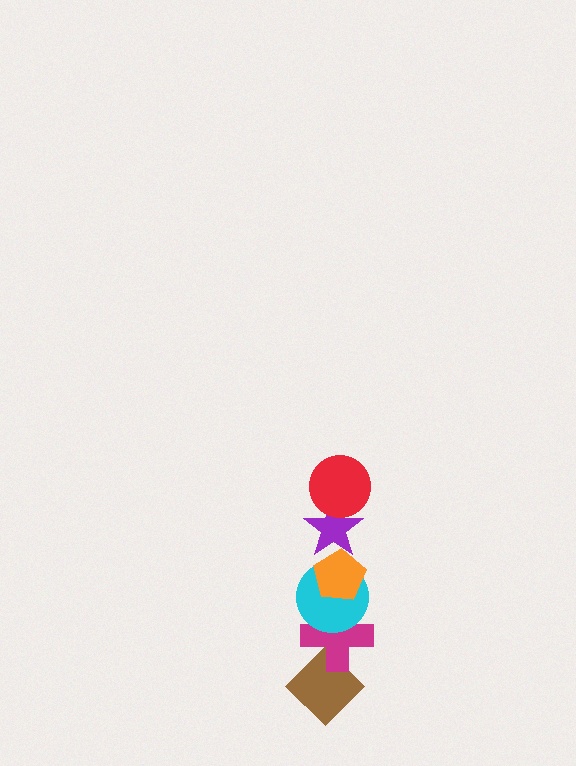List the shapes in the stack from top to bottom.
From top to bottom: the red circle, the purple star, the orange pentagon, the cyan circle, the magenta cross, the brown diamond.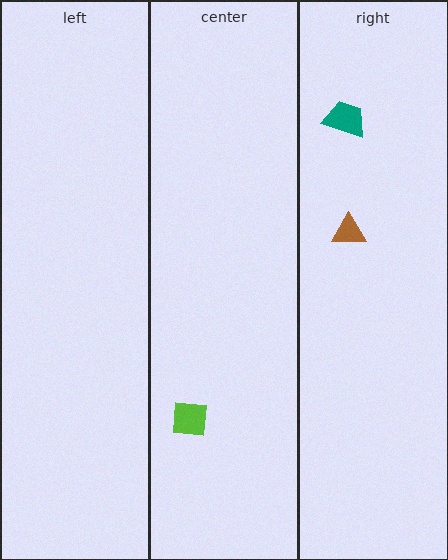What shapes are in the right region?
The teal trapezoid, the brown triangle.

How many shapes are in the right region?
2.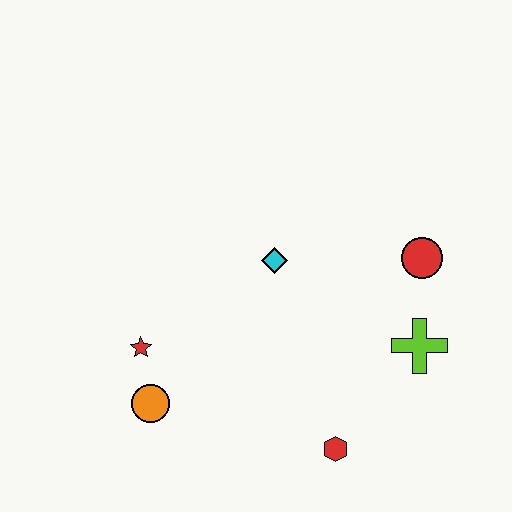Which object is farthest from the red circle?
The orange circle is farthest from the red circle.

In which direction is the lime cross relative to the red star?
The lime cross is to the right of the red star.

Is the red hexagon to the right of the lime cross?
No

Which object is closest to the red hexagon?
The lime cross is closest to the red hexagon.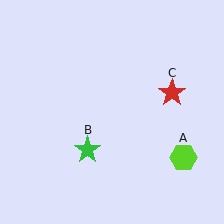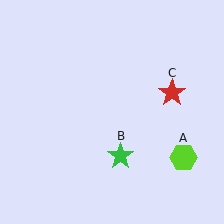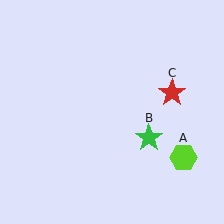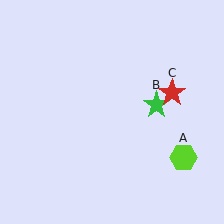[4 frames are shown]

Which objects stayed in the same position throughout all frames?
Lime hexagon (object A) and red star (object C) remained stationary.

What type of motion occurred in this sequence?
The green star (object B) rotated counterclockwise around the center of the scene.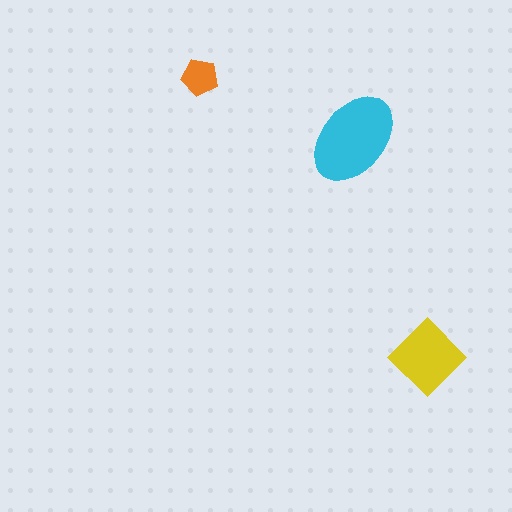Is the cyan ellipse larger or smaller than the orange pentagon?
Larger.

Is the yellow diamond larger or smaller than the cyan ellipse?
Smaller.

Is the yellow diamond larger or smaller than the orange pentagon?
Larger.